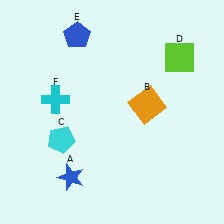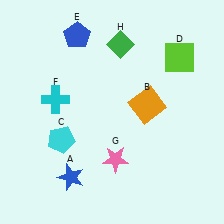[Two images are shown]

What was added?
A pink star (G), a green diamond (H) were added in Image 2.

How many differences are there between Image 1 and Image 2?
There are 2 differences between the two images.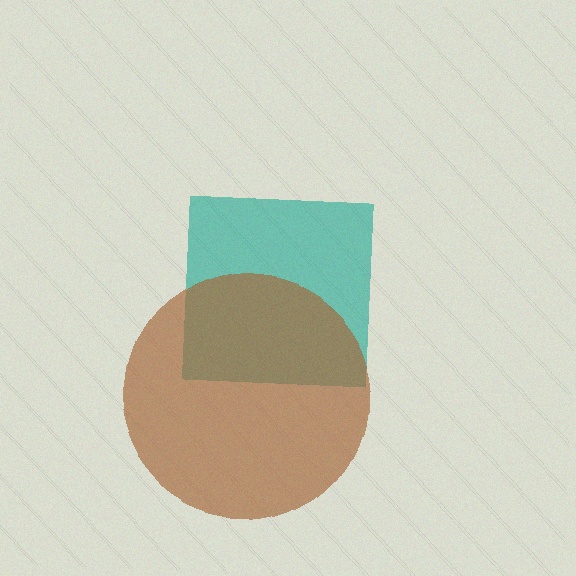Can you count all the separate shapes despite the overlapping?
Yes, there are 2 separate shapes.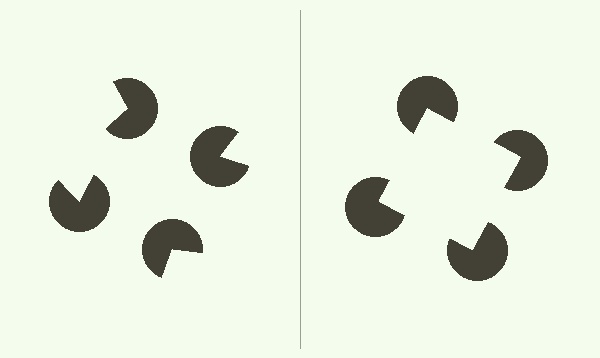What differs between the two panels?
The pac-man discs are positioned identically on both sides; only the wedge orientations differ. On the right they align to a square; on the left they are misaligned.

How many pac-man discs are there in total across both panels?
8 — 4 on each side.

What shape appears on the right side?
An illusory square.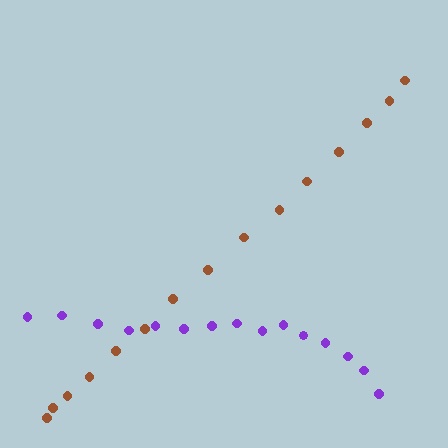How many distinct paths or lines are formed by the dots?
There are 2 distinct paths.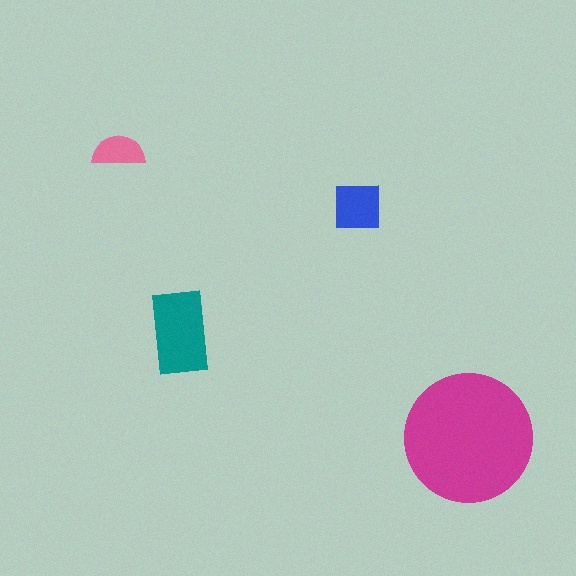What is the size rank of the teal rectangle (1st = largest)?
2nd.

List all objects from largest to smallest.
The magenta circle, the teal rectangle, the blue square, the pink semicircle.